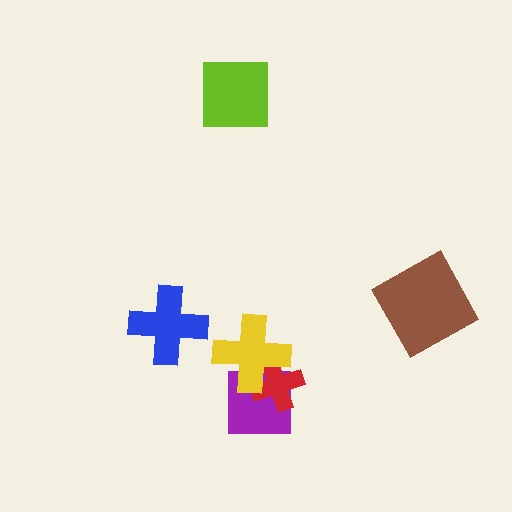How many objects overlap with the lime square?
0 objects overlap with the lime square.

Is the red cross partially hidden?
Yes, it is partially covered by another shape.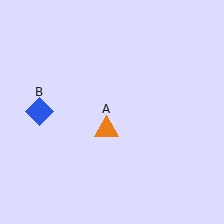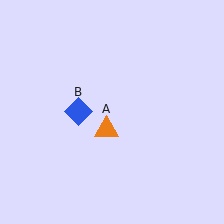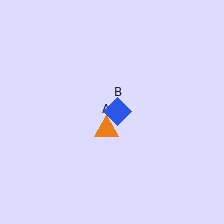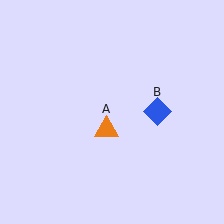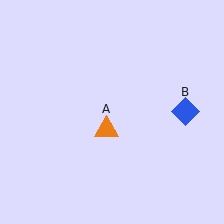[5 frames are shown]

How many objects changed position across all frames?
1 object changed position: blue diamond (object B).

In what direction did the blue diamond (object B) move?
The blue diamond (object B) moved right.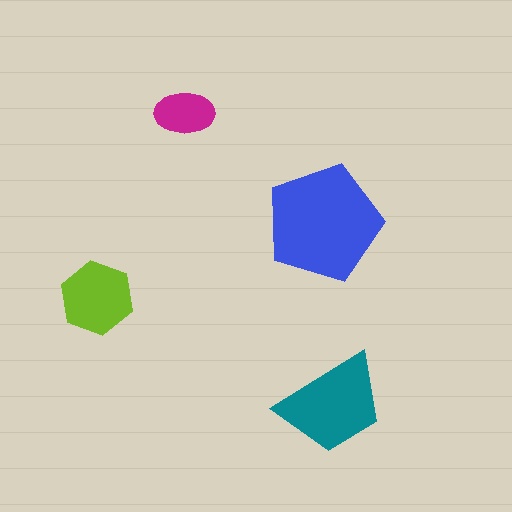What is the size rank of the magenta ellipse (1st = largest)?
4th.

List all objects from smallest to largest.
The magenta ellipse, the lime hexagon, the teal trapezoid, the blue pentagon.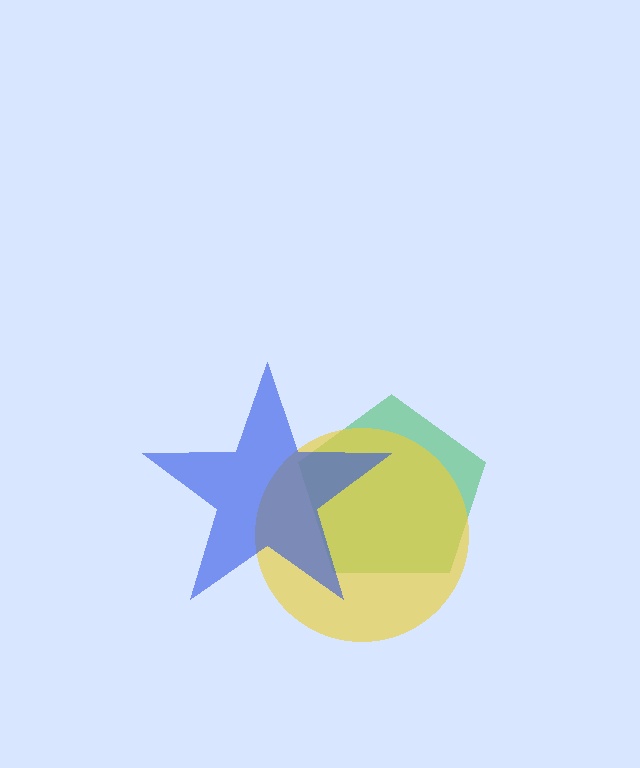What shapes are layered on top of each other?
The layered shapes are: a green pentagon, a yellow circle, a blue star.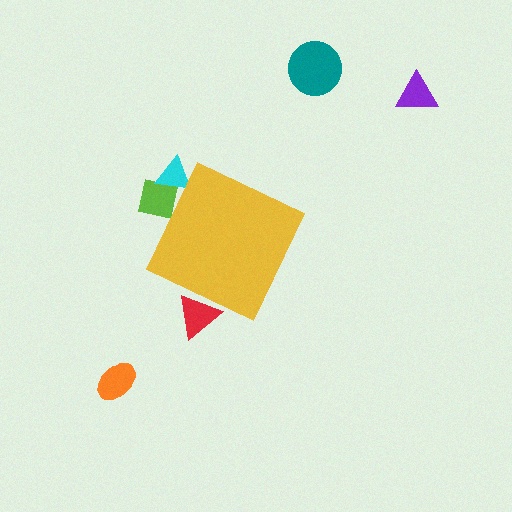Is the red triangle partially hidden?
Yes, the red triangle is partially hidden behind the yellow diamond.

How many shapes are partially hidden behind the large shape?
3 shapes are partially hidden.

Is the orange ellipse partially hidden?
No, the orange ellipse is fully visible.